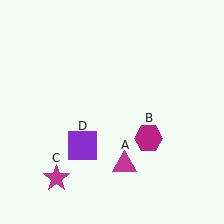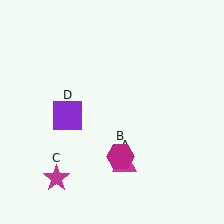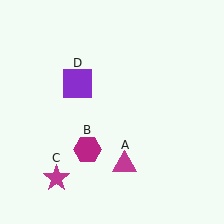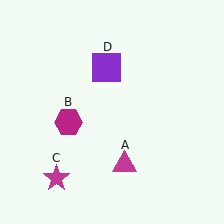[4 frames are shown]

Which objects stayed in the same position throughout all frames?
Magenta triangle (object A) and magenta star (object C) remained stationary.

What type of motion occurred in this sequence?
The magenta hexagon (object B), purple square (object D) rotated clockwise around the center of the scene.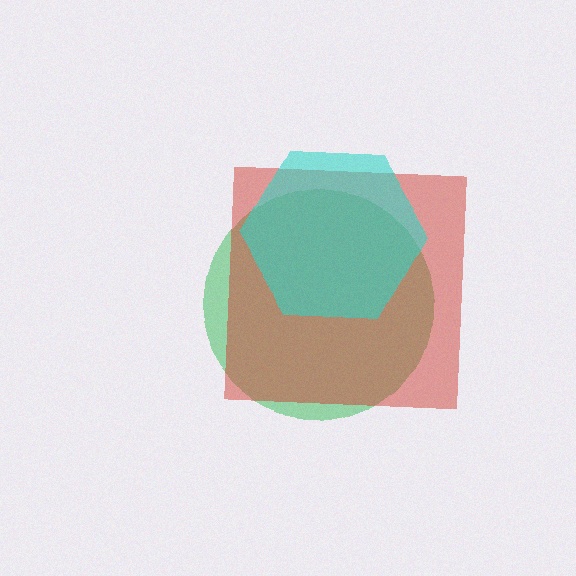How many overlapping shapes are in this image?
There are 3 overlapping shapes in the image.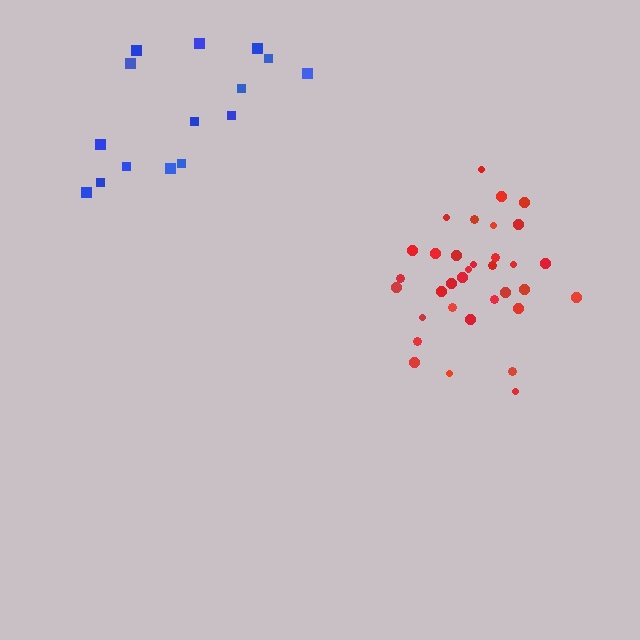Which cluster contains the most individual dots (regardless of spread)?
Red (34).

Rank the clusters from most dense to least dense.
red, blue.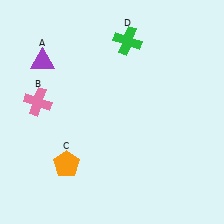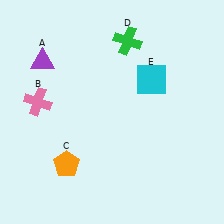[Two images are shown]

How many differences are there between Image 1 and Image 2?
There is 1 difference between the two images.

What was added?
A cyan square (E) was added in Image 2.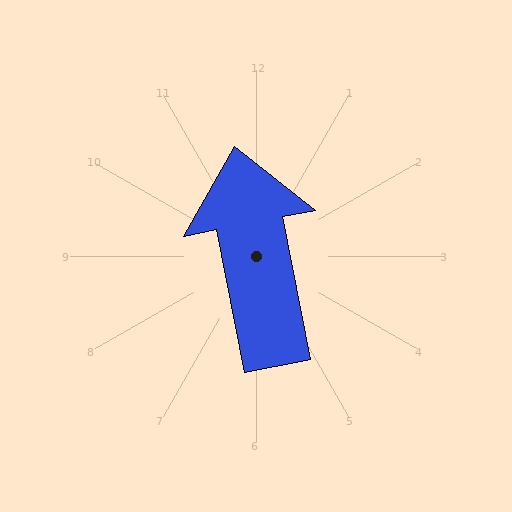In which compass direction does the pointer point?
North.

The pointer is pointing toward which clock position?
Roughly 12 o'clock.